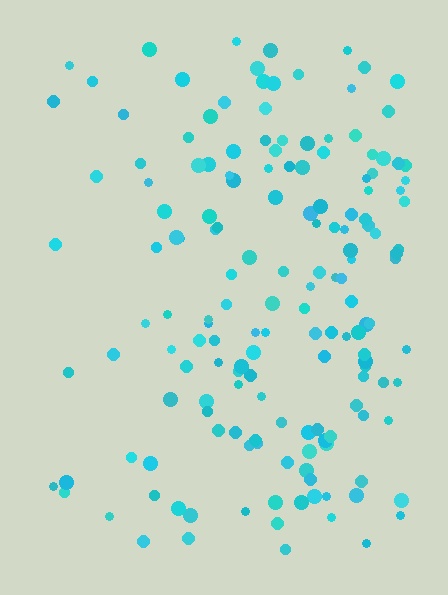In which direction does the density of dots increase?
From left to right, with the right side densest.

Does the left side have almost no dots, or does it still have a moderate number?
Still a moderate number, just noticeably fewer than the right.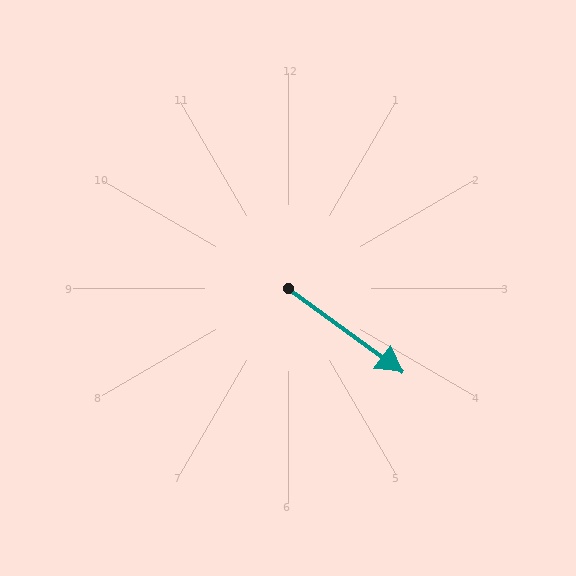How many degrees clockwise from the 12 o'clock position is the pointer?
Approximately 126 degrees.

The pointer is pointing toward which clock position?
Roughly 4 o'clock.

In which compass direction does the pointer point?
Southeast.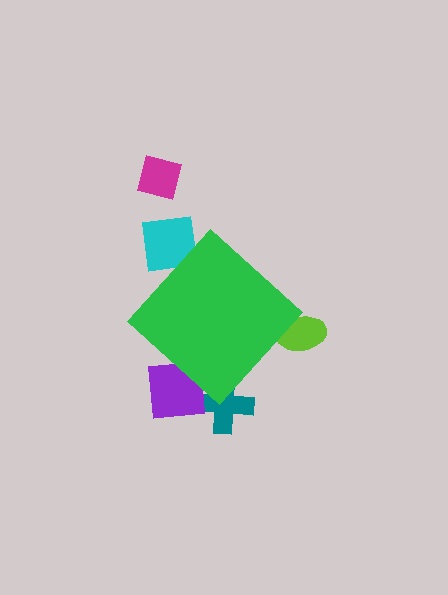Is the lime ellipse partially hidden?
Yes, the lime ellipse is partially hidden behind the green diamond.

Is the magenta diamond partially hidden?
No, the magenta diamond is fully visible.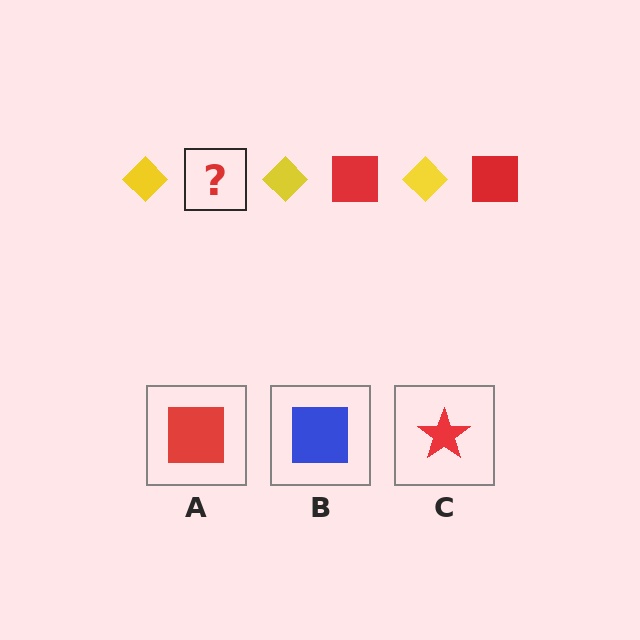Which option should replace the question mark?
Option A.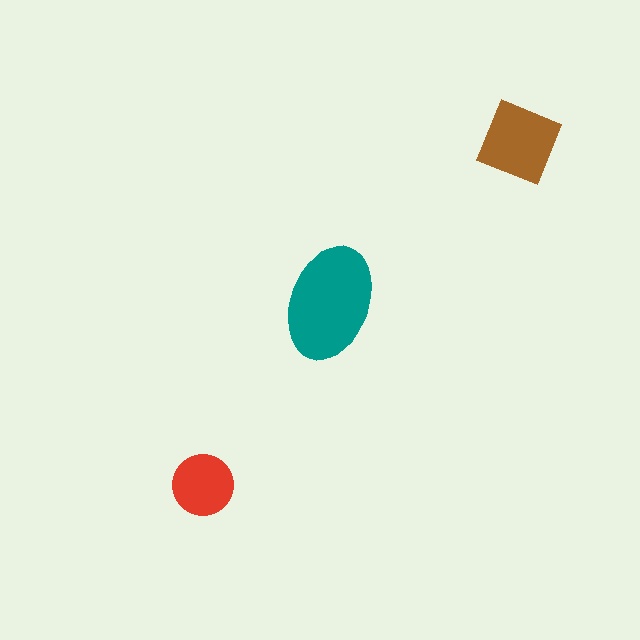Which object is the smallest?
The red circle.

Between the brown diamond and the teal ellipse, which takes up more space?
The teal ellipse.